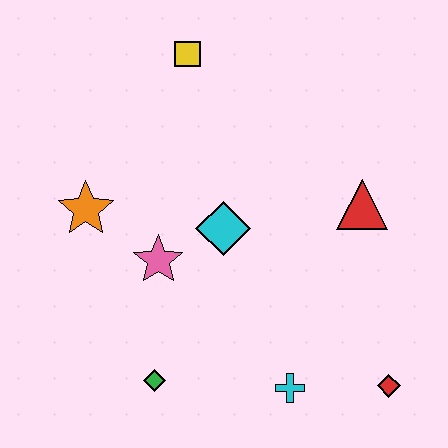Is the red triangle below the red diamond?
No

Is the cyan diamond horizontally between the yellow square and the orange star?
No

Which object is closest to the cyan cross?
The red diamond is closest to the cyan cross.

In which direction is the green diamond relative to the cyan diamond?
The green diamond is below the cyan diamond.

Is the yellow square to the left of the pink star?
No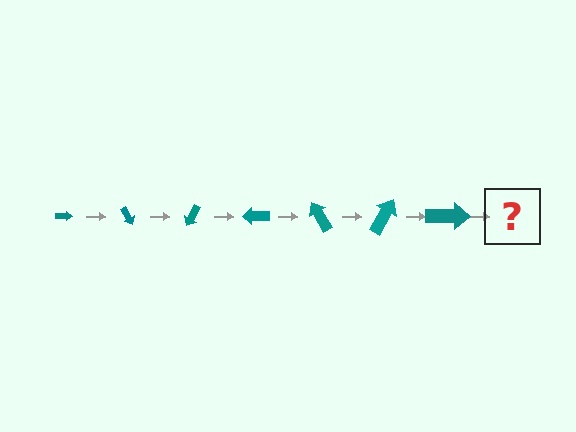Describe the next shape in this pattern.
It should be an arrow, larger than the previous one and rotated 420 degrees from the start.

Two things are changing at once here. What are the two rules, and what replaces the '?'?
The two rules are that the arrow grows larger each step and it rotates 60 degrees each step. The '?' should be an arrow, larger than the previous one and rotated 420 degrees from the start.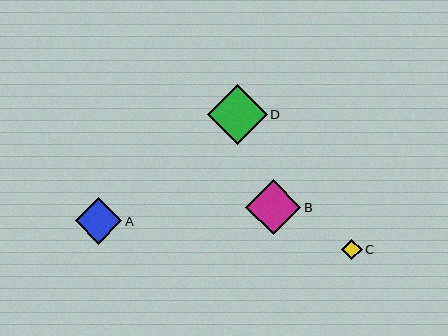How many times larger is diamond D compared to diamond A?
Diamond D is approximately 1.3 times the size of diamond A.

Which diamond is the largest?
Diamond D is the largest with a size of approximately 60 pixels.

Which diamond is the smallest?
Diamond C is the smallest with a size of approximately 21 pixels.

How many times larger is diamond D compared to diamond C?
Diamond D is approximately 2.9 times the size of diamond C.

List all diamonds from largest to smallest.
From largest to smallest: D, B, A, C.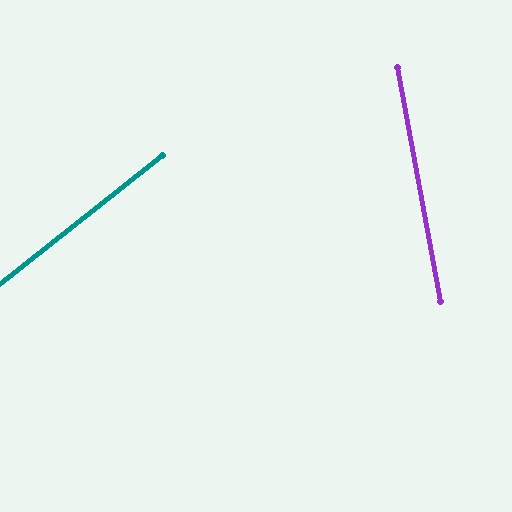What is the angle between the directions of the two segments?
Approximately 62 degrees.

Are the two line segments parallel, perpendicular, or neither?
Neither parallel nor perpendicular — they differ by about 62°.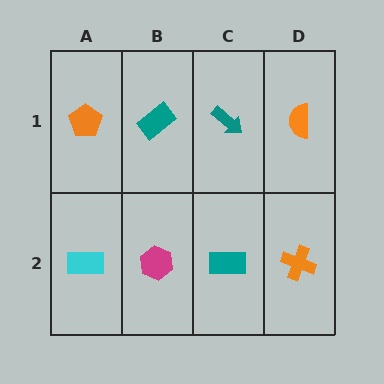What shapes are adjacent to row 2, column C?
A teal arrow (row 1, column C), a magenta hexagon (row 2, column B), an orange cross (row 2, column D).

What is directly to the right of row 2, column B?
A teal rectangle.